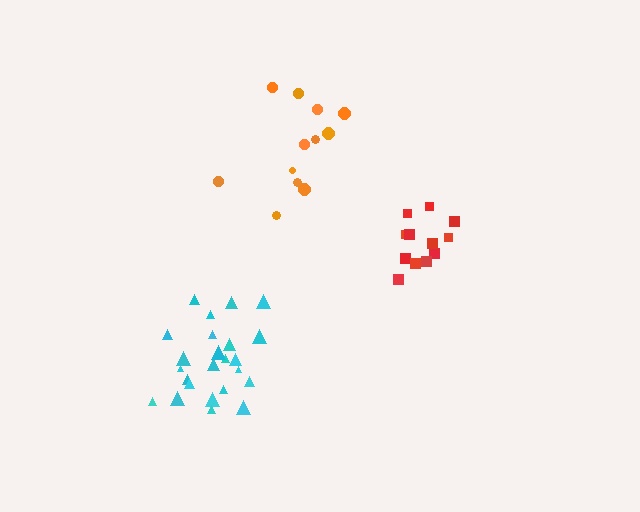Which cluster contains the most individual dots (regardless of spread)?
Cyan (25).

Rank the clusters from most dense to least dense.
cyan, red, orange.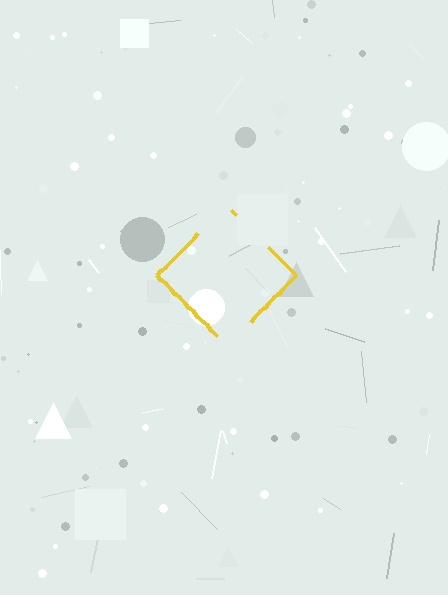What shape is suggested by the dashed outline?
The dashed outline suggests a diamond.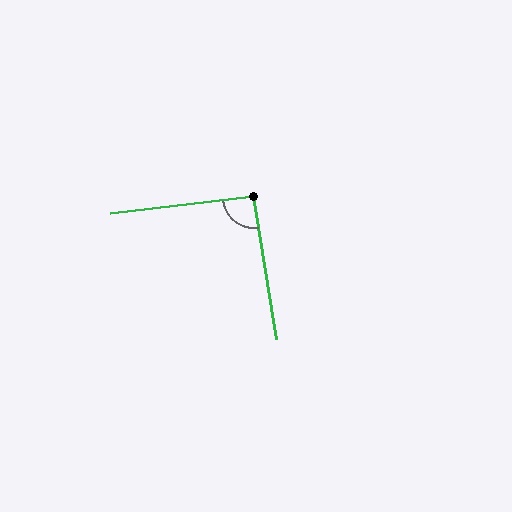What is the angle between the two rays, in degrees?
Approximately 92 degrees.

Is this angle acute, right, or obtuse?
It is approximately a right angle.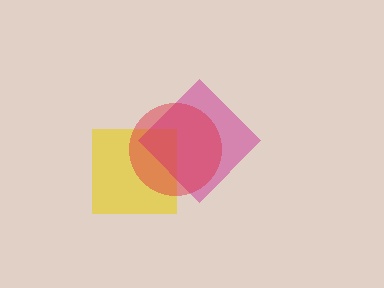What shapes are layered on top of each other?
The layered shapes are: a yellow square, a magenta diamond, a red circle.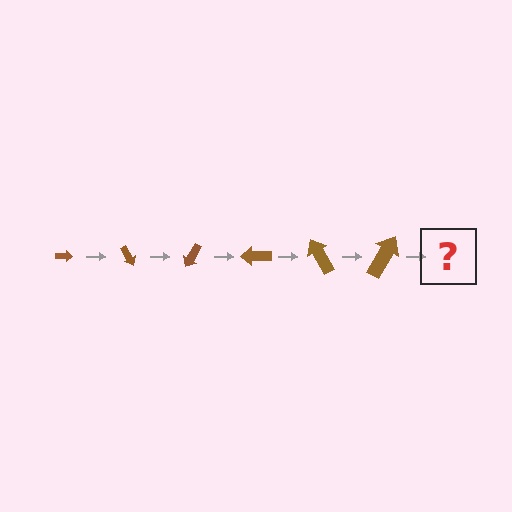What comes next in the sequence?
The next element should be an arrow, larger than the previous one and rotated 360 degrees from the start.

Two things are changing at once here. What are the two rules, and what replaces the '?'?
The two rules are that the arrow grows larger each step and it rotates 60 degrees each step. The '?' should be an arrow, larger than the previous one and rotated 360 degrees from the start.